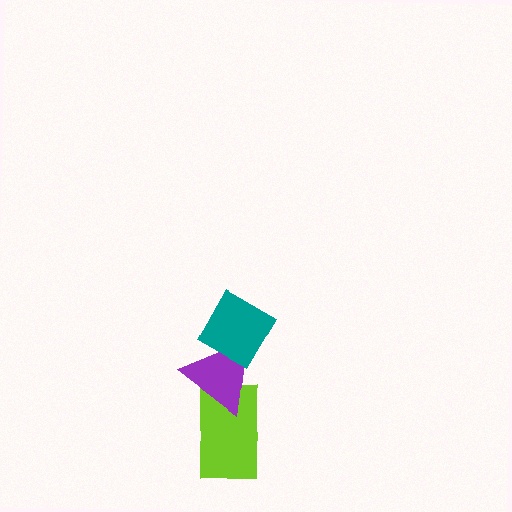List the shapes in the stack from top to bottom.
From top to bottom: the teal diamond, the purple triangle, the lime rectangle.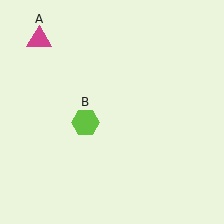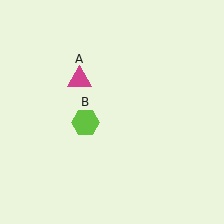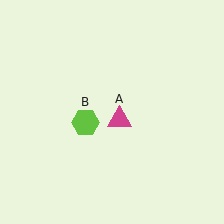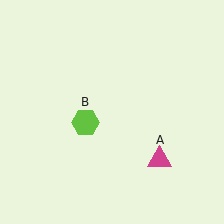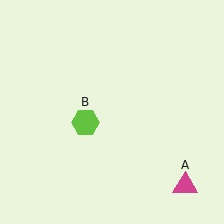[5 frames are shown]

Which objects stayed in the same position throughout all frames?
Lime hexagon (object B) remained stationary.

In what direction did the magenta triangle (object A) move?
The magenta triangle (object A) moved down and to the right.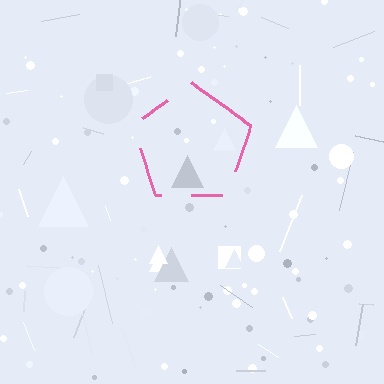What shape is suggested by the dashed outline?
The dashed outline suggests a pentagon.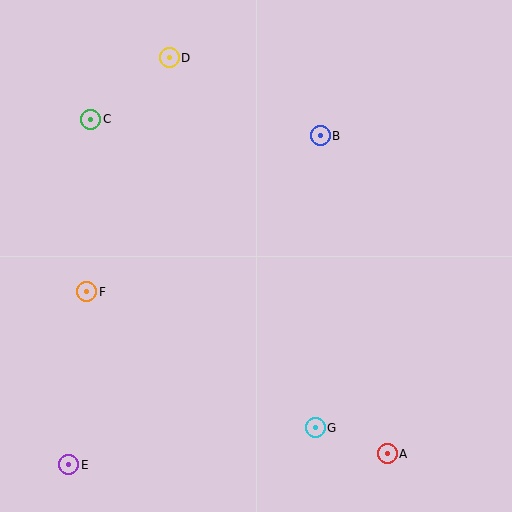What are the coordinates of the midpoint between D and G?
The midpoint between D and G is at (242, 243).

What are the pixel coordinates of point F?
Point F is at (87, 292).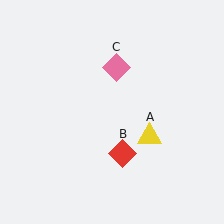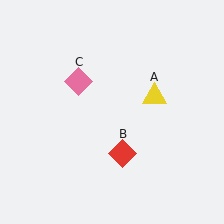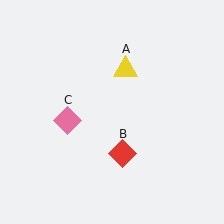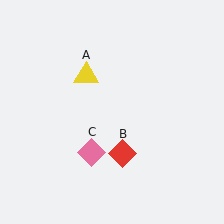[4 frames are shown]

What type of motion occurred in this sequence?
The yellow triangle (object A), pink diamond (object C) rotated counterclockwise around the center of the scene.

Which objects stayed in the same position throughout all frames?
Red diamond (object B) remained stationary.